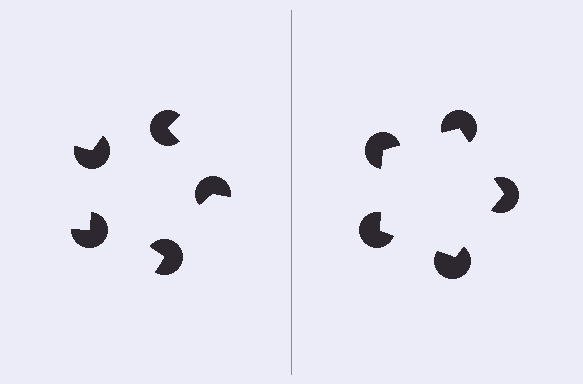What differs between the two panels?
The pac-man discs are positioned identically on both sides; only the wedge orientations differ. On the right they align to a pentagon; on the left they are misaligned.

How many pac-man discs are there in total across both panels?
10 — 5 on each side.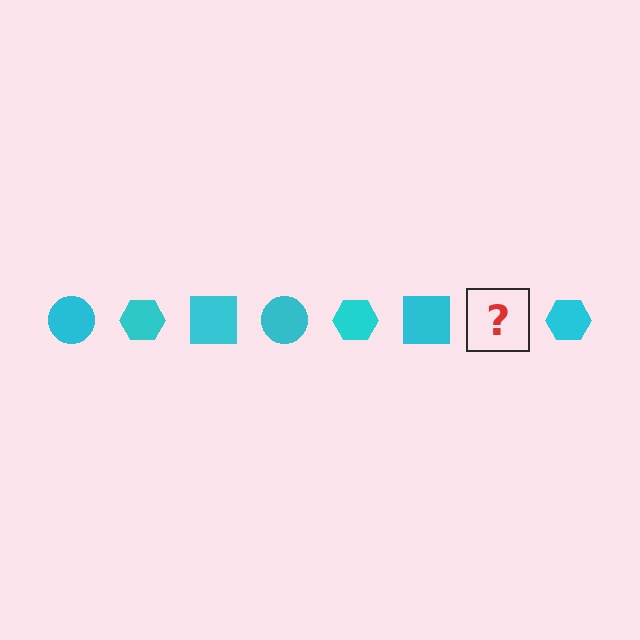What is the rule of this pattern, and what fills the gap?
The rule is that the pattern cycles through circle, hexagon, square shapes in cyan. The gap should be filled with a cyan circle.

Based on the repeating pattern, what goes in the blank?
The blank should be a cyan circle.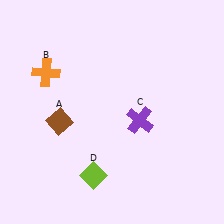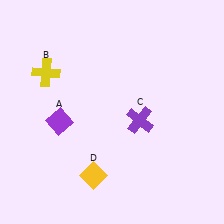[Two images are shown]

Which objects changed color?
A changed from brown to purple. B changed from orange to yellow. D changed from lime to yellow.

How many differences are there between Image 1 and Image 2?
There are 3 differences between the two images.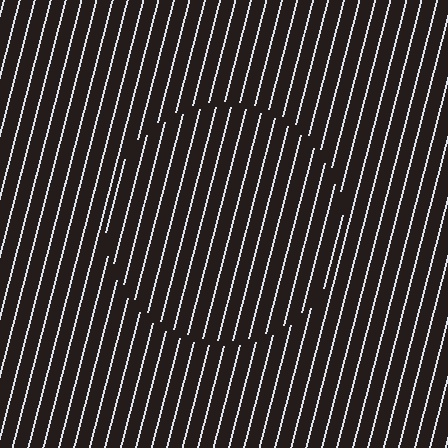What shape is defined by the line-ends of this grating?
An illusory circle. The interior of the shape contains the same grating, shifted by half a period — the contour is defined by the phase discontinuity where line-ends from the inner and outer gratings abut.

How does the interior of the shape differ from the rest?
The interior of the shape contains the same grating, shifted by half a period — the contour is defined by the phase discontinuity where line-ends from the inner and outer gratings abut.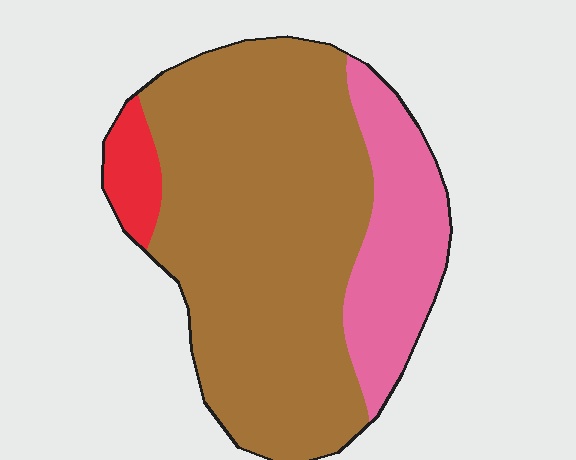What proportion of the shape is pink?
Pink covers 22% of the shape.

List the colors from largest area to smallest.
From largest to smallest: brown, pink, red.